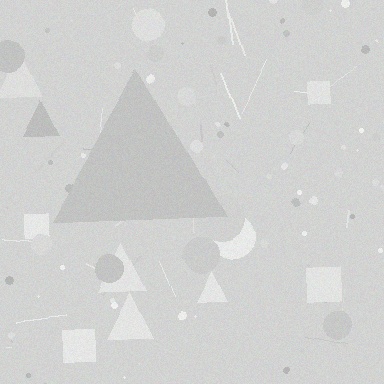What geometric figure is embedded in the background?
A triangle is embedded in the background.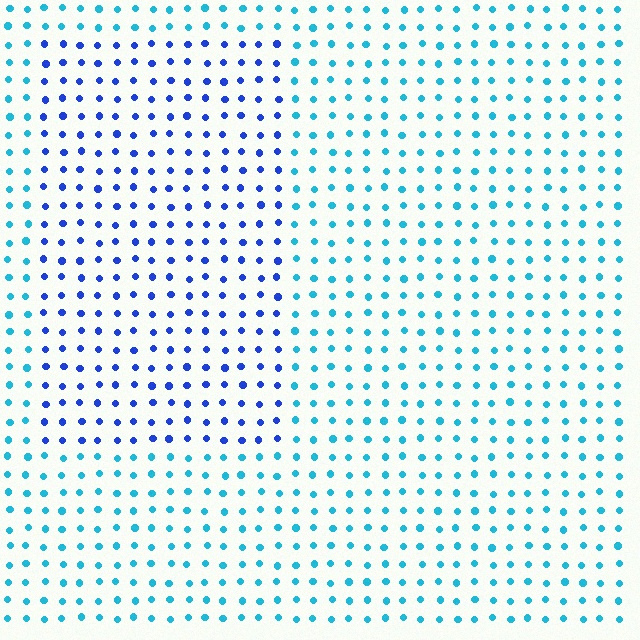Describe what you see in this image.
The image is filled with small cyan elements in a uniform arrangement. A rectangle-shaped region is visible where the elements are tinted to a slightly different hue, forming a subtle color boundary.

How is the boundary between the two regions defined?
The boundary is defined purely by a slight shift in hue (about 40 degrees). Spacing, size, and orientation are identical on both sides.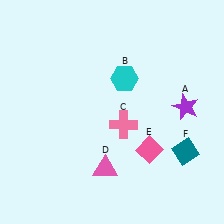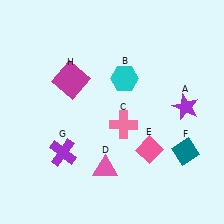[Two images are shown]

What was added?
A purple cross (G), a magenta square (H) were added in Image 2.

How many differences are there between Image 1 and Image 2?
There are 2 differences between the two images.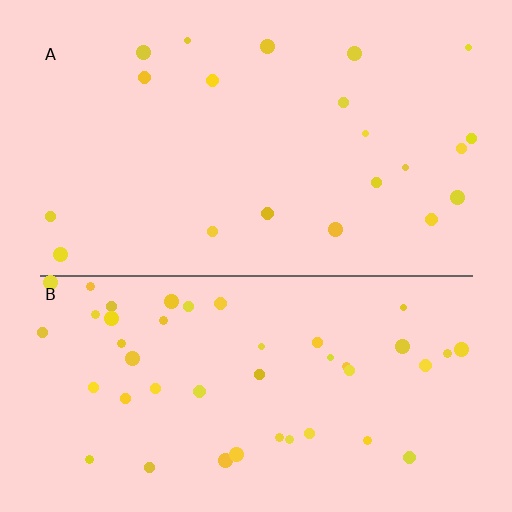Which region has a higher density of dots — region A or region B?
B (the bottom).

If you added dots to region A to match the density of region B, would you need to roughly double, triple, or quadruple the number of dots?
Approximately double.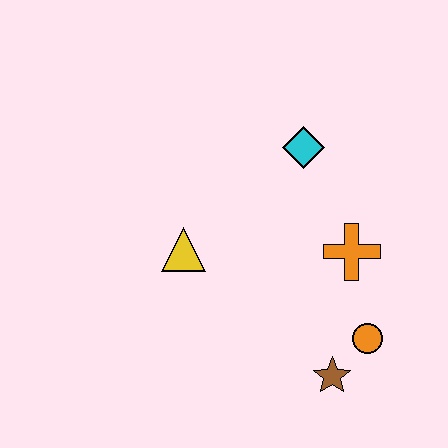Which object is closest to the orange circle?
The brown star is closest to the orange circle.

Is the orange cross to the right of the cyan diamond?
Yes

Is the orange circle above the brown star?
Yes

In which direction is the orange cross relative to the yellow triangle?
The orange cross is to the right of the yellow triangle.